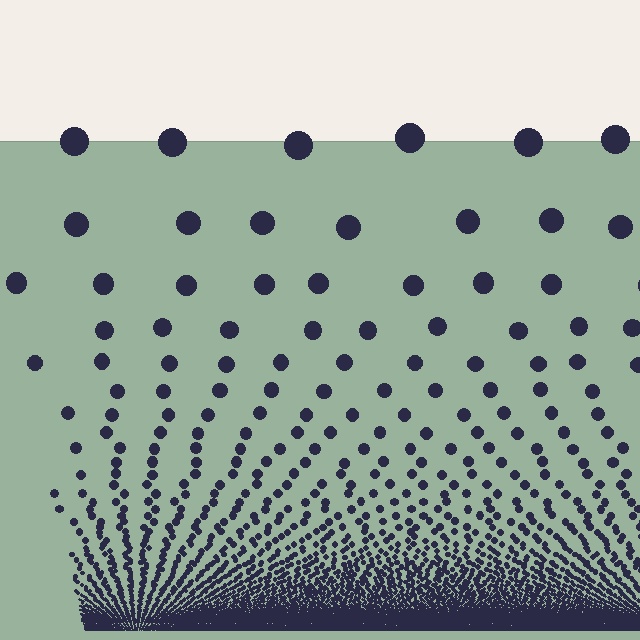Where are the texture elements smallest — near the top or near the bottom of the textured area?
Near the bottom.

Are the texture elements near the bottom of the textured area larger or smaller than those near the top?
Smaller. The gradient is inverted — elements near the bottom are smaller and denser.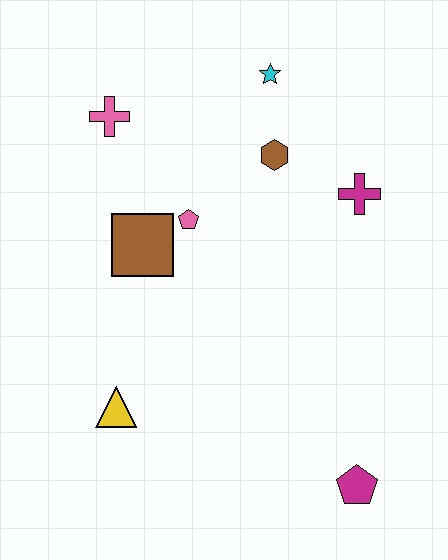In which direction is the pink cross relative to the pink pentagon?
The pink cross is above the pink pentagon.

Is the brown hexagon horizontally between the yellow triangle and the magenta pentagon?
Yes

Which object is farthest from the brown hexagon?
The magenta pentagon is farthest from the brown hexagon.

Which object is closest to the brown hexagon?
The cyan star is closest to the brown hexagon.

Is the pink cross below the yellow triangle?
No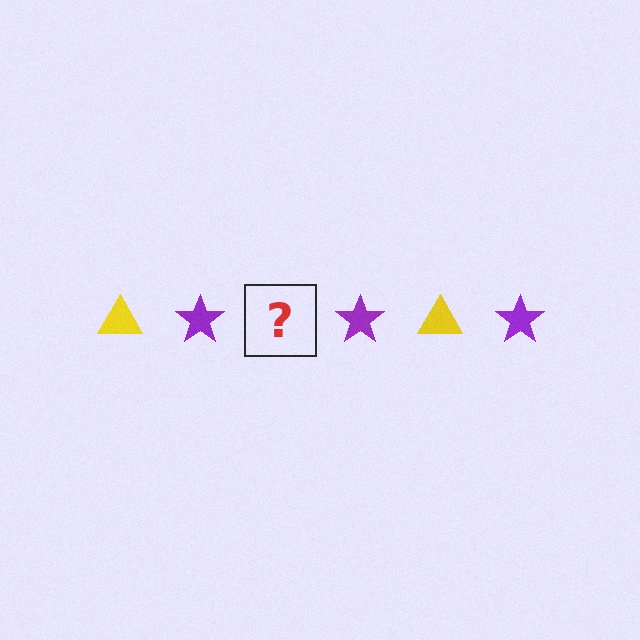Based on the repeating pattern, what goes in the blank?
The blank should be a yellow triangle.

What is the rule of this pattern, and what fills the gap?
The rule is that the pattern alternates between yellow triangle and purple star. The gap should be filled with a yellow triangle.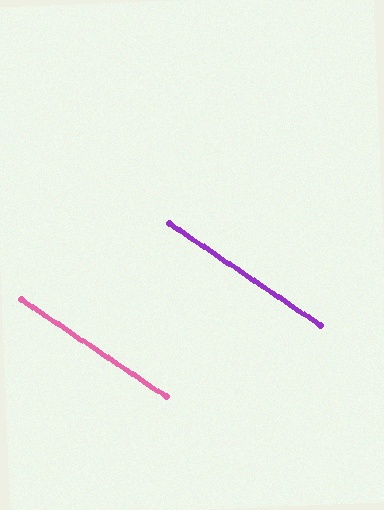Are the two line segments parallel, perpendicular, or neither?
Parallel — their directions differ by only 0.6°.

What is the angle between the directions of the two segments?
Approximately 1 degree.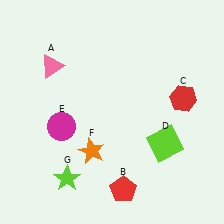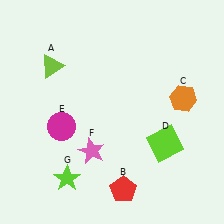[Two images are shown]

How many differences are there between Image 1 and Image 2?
There are 3 differences between the two images.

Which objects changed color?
A changed from pink to lime. C changed from red to orange. F changed from orange to pink.